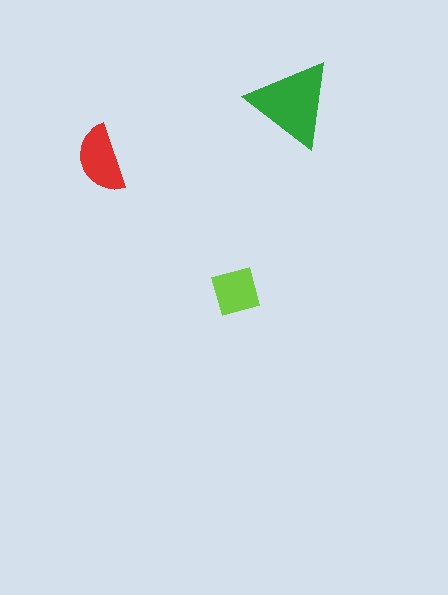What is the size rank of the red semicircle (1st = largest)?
2nd.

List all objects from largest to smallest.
The green triangle, the red semicircle, the lime square.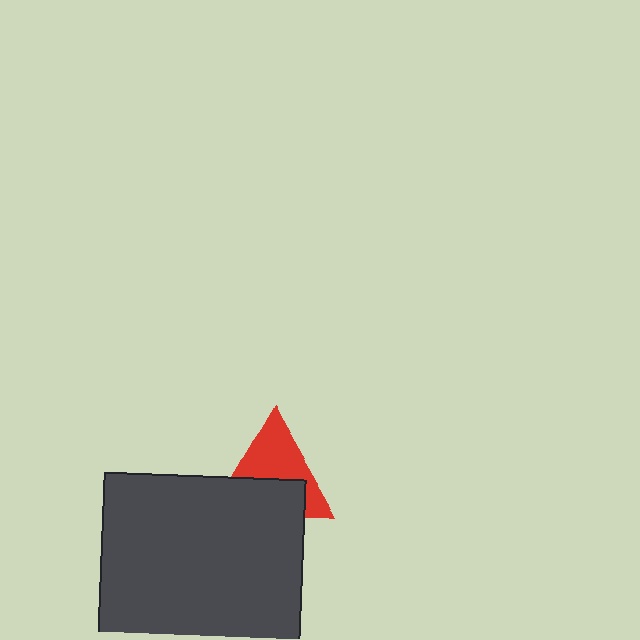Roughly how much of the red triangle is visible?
About half of it is visible (roughly 53%).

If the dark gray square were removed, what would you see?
You would see the complete red triangle.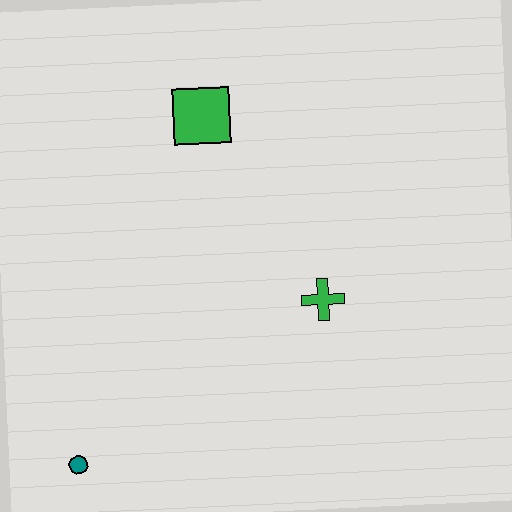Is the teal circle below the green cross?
Yes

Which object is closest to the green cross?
The green square is closest to the green cross.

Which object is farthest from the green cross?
The teal circle is farthest from the green cross.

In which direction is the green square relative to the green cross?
The green square is above the green cross.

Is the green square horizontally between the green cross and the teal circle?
Yes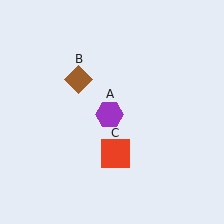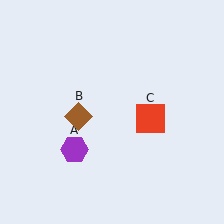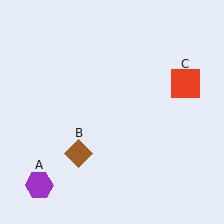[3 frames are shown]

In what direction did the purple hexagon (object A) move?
The purple hexagon (object A) moved down and to the left.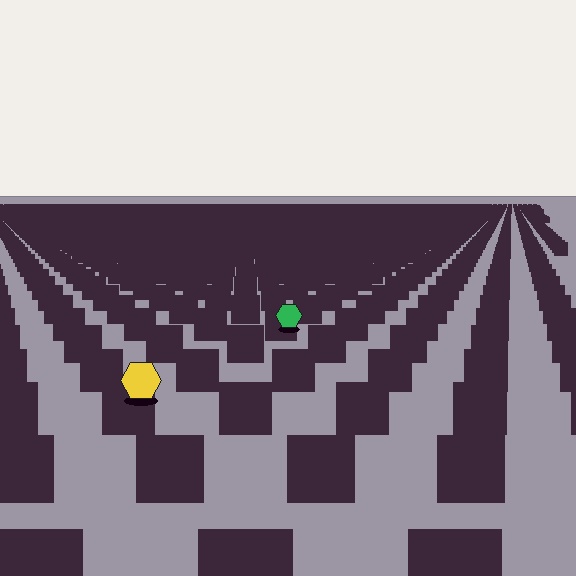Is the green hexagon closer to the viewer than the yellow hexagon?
No. The yellow hexagon is closer — you can tell from the texture gradient: the ground texture is coarser near it.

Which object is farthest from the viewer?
The green hexagon is farthest from the viewer. It appears smaller and the ground texture around it is denser.